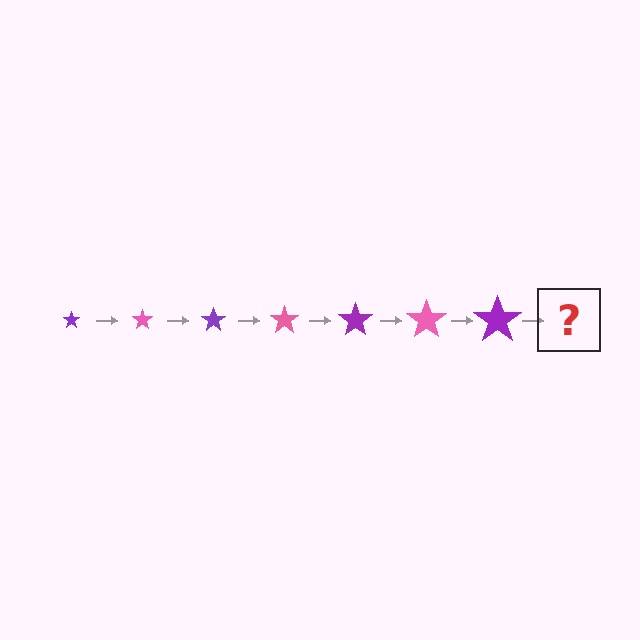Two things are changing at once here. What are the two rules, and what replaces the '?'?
The two rules are that the star grows larger each step and the color cycles through purple and pink. The '?' should be a pink star, larger than the previous one.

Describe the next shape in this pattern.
It should be a pink star, larger than the previous one.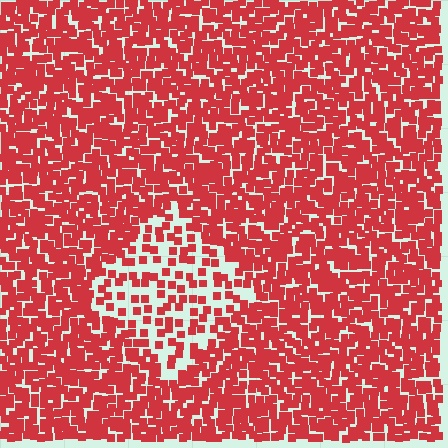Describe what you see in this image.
The image contains small red elements arranged at two different densities. A diamond-shaped region is visible where the elements are less densely packed than the surrounding area.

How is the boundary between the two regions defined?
The boundary is defined by a change in element density (approximately 2.3x ratio). All elements are the same color, size, and shape.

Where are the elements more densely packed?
The elements are more densely packed outside the diamond boundary.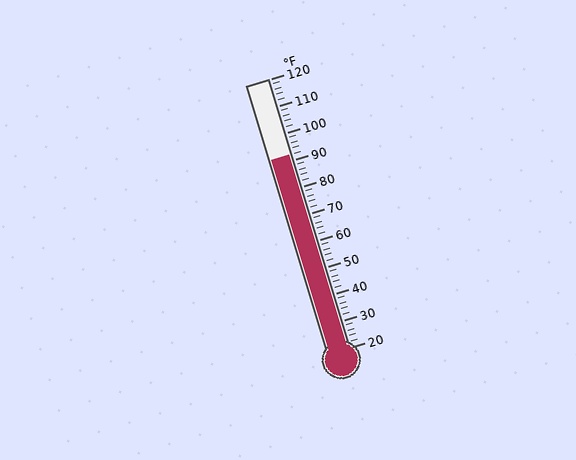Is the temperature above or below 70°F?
The temperature is above 70°F.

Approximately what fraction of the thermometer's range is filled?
The thermometer is filled to approximately 70% of its range.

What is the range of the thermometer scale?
The thermometer scale ranges from 20°F to 120°F.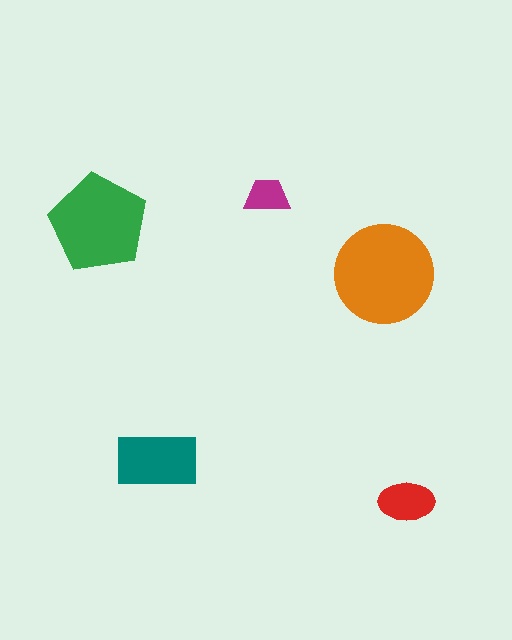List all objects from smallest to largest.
The magenta trapezoid, the red ellipse, the teal rectangle, the green pentagon, the orange circle.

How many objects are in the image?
There are 5 objects in the image.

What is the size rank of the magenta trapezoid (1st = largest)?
5th.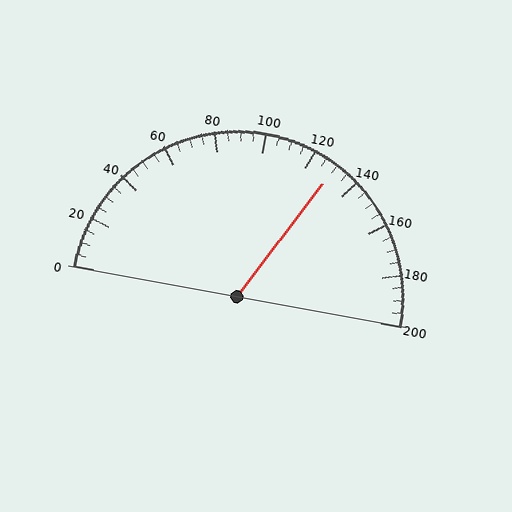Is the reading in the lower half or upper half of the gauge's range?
The reading is in the upper half of the range (0 to 200).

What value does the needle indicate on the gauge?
The needle indicates approximately 130.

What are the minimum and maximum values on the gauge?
The gauge ranges from 0 to 200.